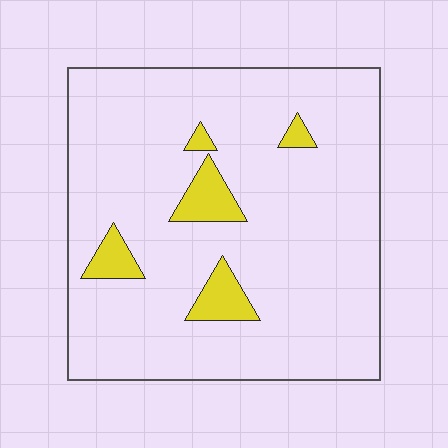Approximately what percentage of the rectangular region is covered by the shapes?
Approximately 10%.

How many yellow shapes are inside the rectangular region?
5.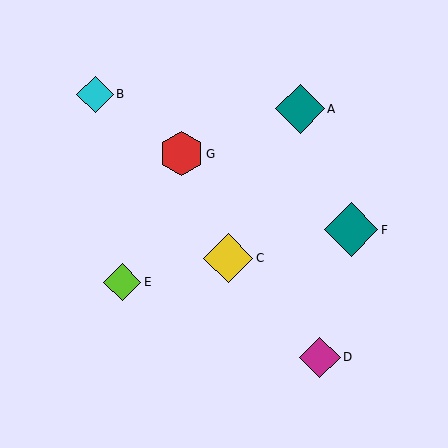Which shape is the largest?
The teal diamond (labeled F) is the largest.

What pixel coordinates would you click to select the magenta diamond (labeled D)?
Click at (320, 358) to select the magenta diamond D.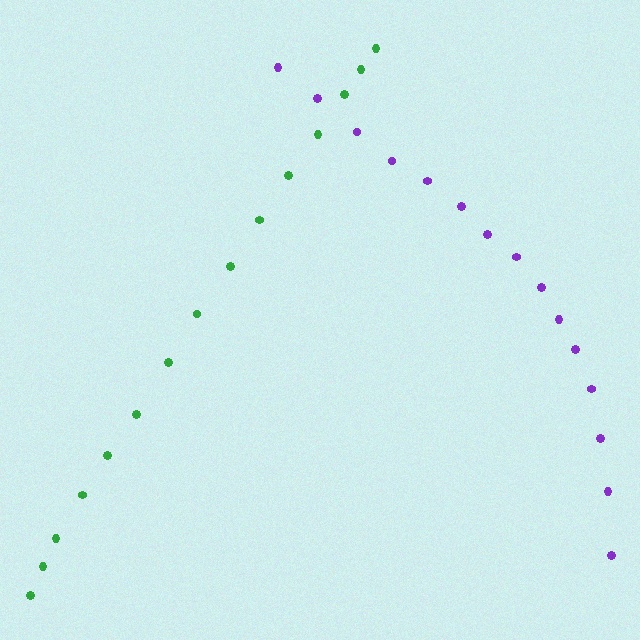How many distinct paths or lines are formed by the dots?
There are 2 distinct paths.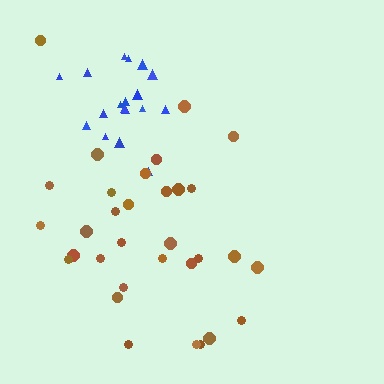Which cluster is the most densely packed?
Blue.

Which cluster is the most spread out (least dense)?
Brown.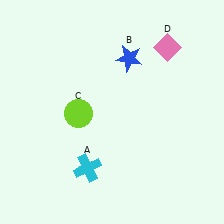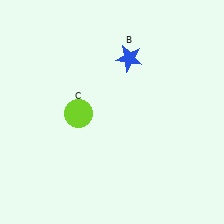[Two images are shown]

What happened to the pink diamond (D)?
The pink diamond (D) was removed in Image 2. It was in the top-right area of Image 1.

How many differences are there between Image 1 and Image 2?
There are 2 differences between the two images.